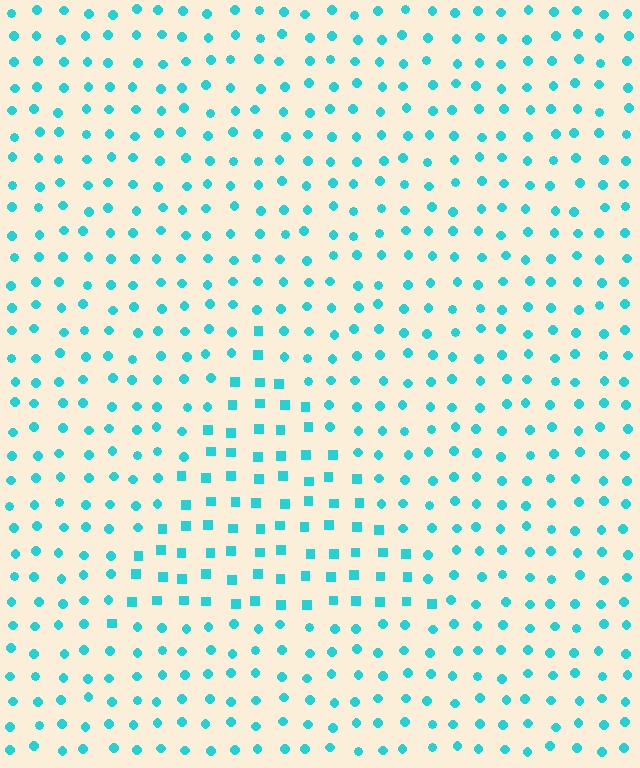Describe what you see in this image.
The image is filled with small cyan elements arranged in a uniform grid. A triangle-shaped region contains squares, while the surrounding area contains circles. The boundary is defined purely by the change in element shape.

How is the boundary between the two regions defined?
The boundary is defined by a change in element shape: squares inside vs. circles outside. All elements share the same color and spacing.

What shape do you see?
I see a triangle.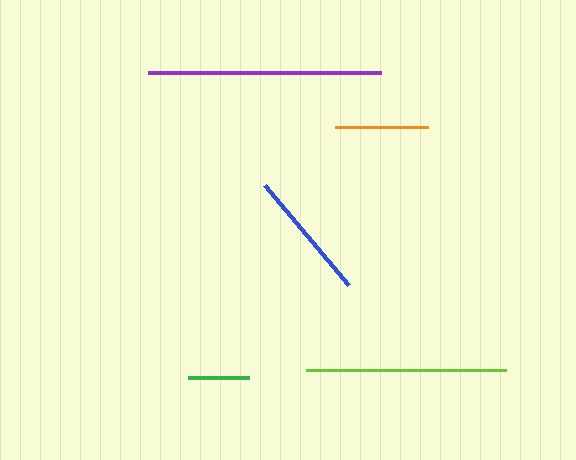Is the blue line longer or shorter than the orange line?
The blue line is longer than the orange line.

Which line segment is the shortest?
The green line is the shortest at approximately 61 pixels.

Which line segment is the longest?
The purple line is the longest at approximately 233 pixels.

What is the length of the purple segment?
The purple segment is approximately 233 pixels long.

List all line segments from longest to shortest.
From longest to shortest: purple, lime, blue, orange, green.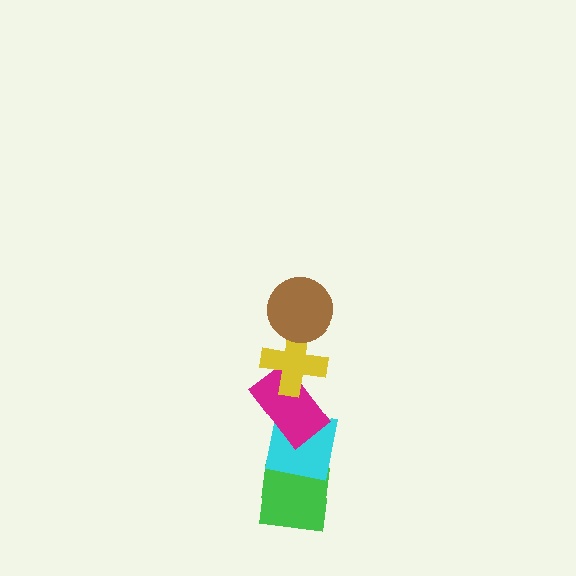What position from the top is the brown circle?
The brown circle is 1st from the top.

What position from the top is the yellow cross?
The yellow cross is 2nd from the top.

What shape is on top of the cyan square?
The magenta rectangle is on top of the cyan square.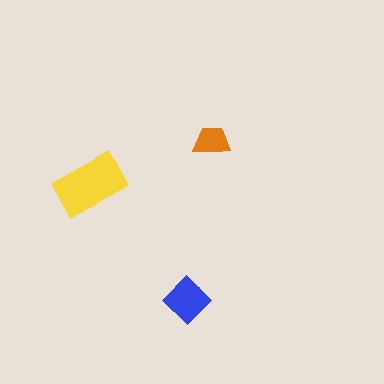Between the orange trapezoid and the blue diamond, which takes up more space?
The blue diamond.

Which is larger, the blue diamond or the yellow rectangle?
The yellow rectangle.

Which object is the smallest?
The orange trapezoid.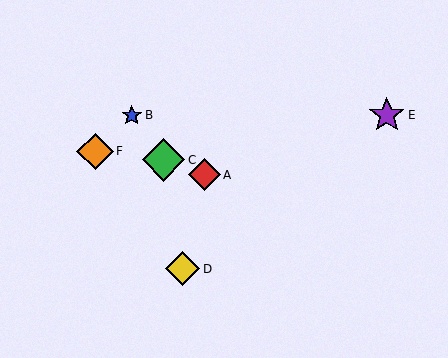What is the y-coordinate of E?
Object E is at y≈115.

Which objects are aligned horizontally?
Objects B, E are aligned horizontally.